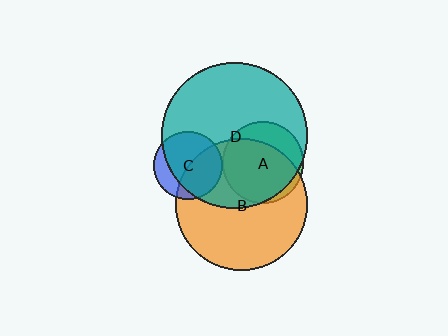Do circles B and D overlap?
Yes.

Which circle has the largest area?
Circle D (teal).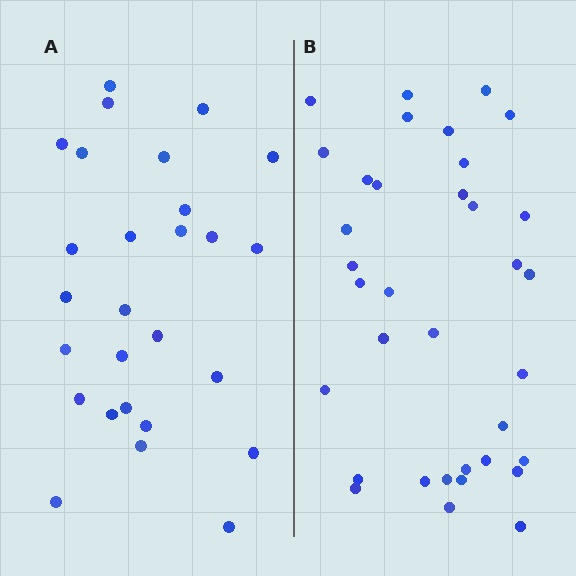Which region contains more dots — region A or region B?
Region B (the right region) has more dots.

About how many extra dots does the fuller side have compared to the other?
Region B has roughly 8 or so more dots than region A.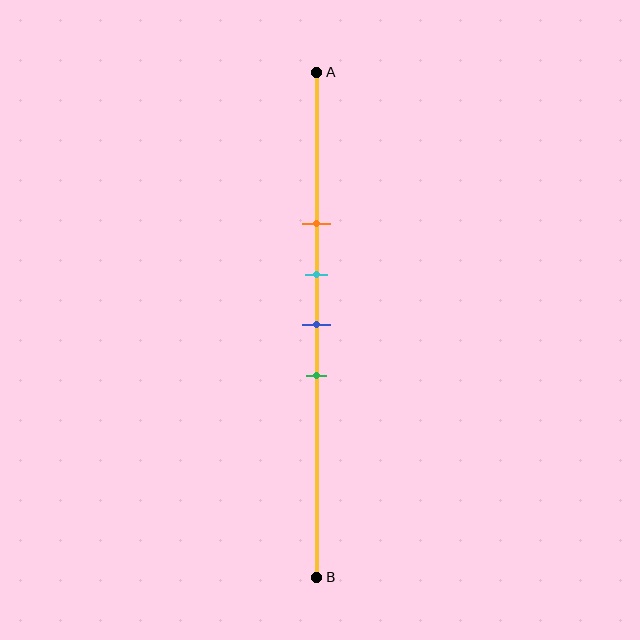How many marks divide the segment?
There are 4 marks dividing the segment.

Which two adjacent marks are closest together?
The cyan and blue marks are the closest adjacent pair.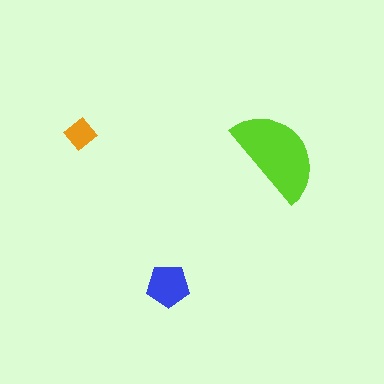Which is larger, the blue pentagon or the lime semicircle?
The lime semicircle.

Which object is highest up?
The orange diamond is topmost.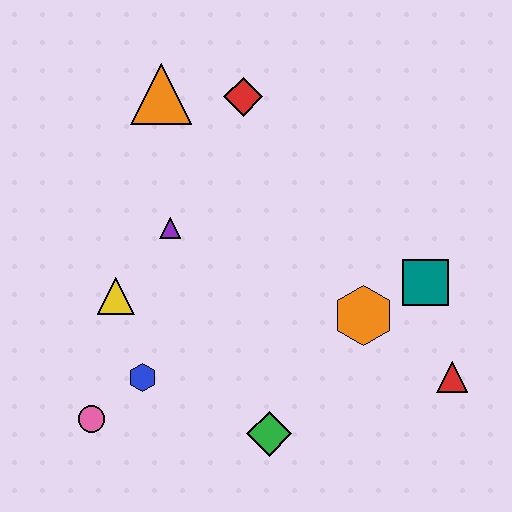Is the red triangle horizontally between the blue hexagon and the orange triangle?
No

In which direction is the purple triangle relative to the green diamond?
The purple triangle is above the green diamond.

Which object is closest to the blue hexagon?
The pink circle is closest to the blue hexagon.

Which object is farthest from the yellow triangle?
The red triangle is farthest from the yellow triangle.